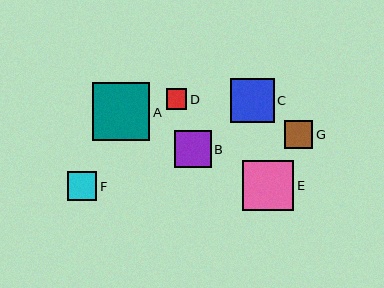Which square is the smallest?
Square D is the smallest with a size of approximately 20 pixels.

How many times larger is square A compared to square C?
Square A is approximately 1.3 times the size of square C.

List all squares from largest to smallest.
From largest to smallest: A, E, C, B, F, G, D.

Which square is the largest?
Square A is the largest with a size of approximately 57 pixels.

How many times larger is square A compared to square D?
Square A is approximately 2.8 times the size of square D.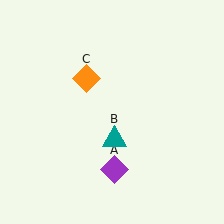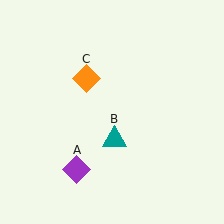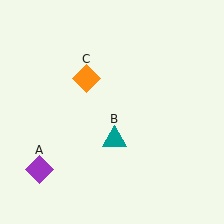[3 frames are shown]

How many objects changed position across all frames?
1 object changed position: purple diamond (object A).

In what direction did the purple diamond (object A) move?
The purple diamond (object A) moved left.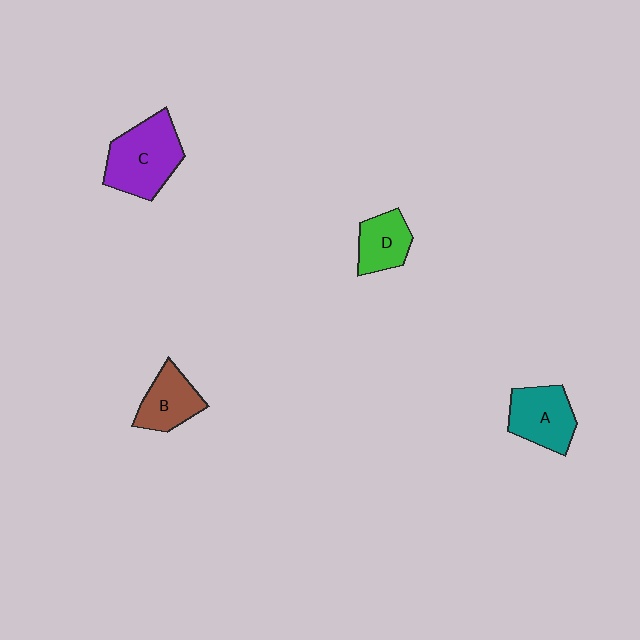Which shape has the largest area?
Shape C (purple).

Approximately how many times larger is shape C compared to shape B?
Approximately 1.6 times.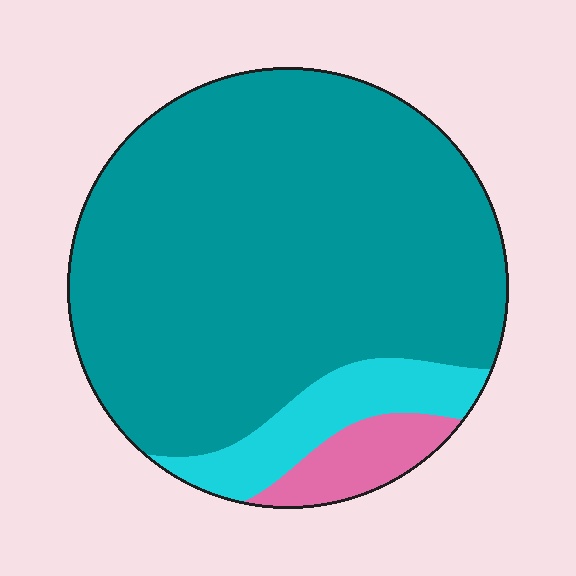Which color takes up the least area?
Pink, at roughly 5%.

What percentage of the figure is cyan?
Cyan covers around 10% of the figure.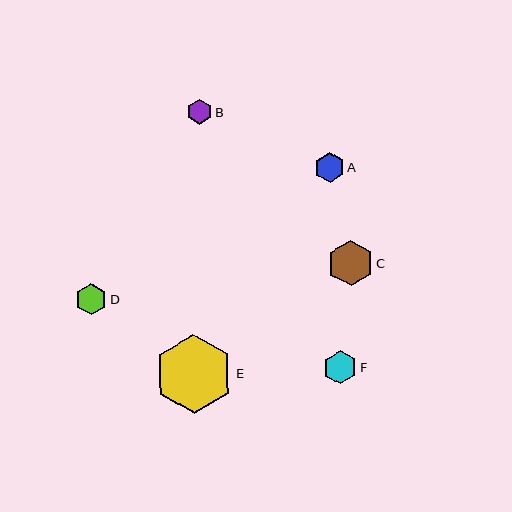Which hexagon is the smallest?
Hexagon B is the smallest with a size of approximately 25 pixels.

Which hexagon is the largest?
Hexagon E is the largest with a size of approximately 79 pixels.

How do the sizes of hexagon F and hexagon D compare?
Hexagon F and hexagon D are approximately the same size.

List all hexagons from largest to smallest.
From largest to smallest: E, C, F, D, A, B.